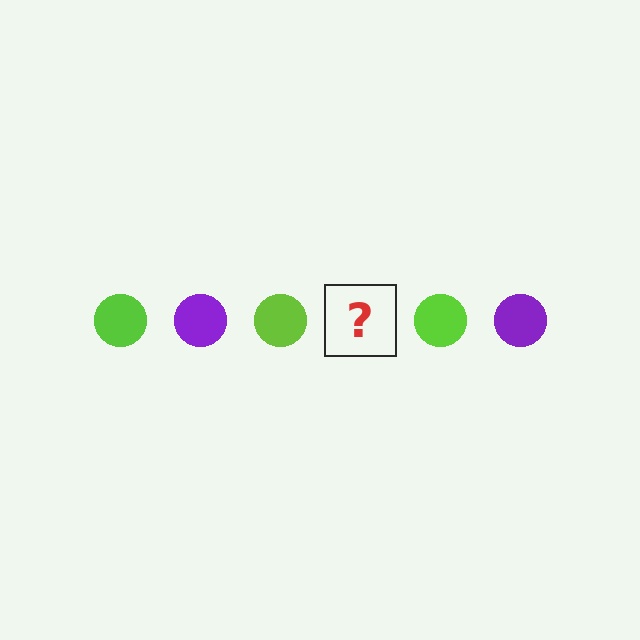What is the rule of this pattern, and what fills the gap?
The rule is that the pattern cycles through lime, purple circles. The gap should be filled with a purple circle.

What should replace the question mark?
The question mark should be replaced with a purple circle.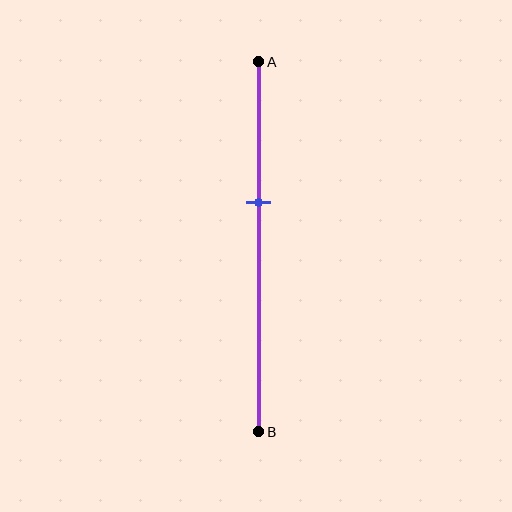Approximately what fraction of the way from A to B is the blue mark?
The blue mark is approximately 40% of the way from A to B.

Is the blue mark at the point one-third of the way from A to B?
No, the mark is at about 40% from A, not at the 33% one-third point.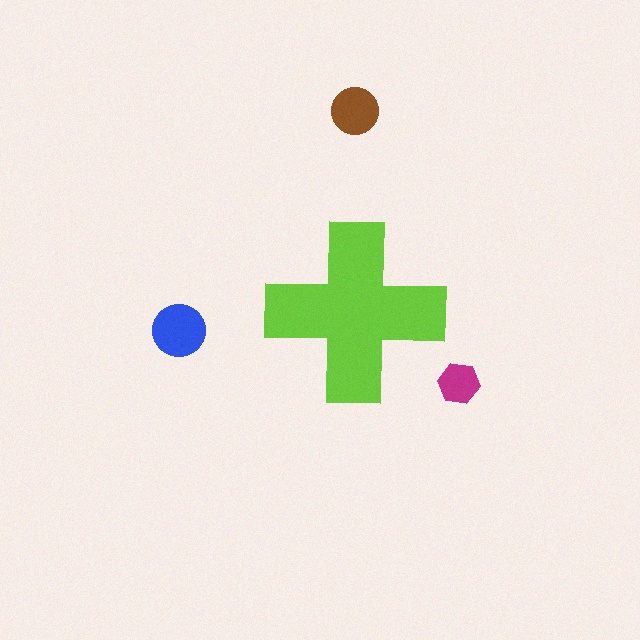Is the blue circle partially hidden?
No, the blue circle is fully visible.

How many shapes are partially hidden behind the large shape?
0 shapes are partially hidden.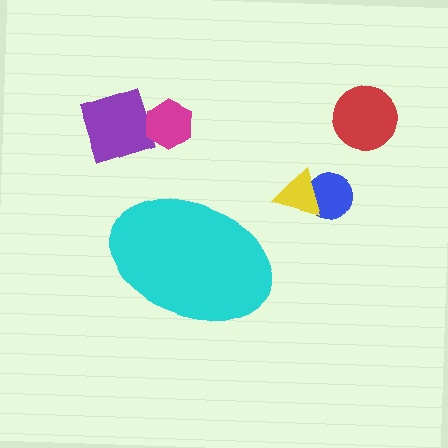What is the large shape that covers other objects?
A cyan ellipse.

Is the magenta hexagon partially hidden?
No, the magenta hexagon is fully visible.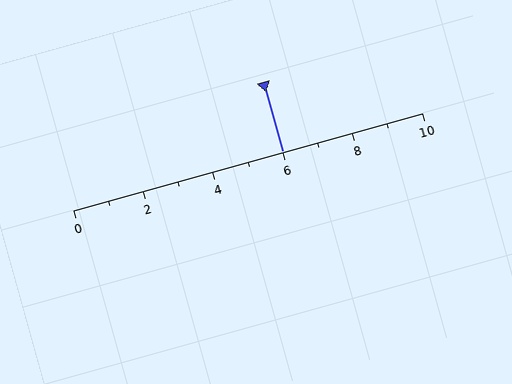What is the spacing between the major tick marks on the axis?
The major ticks are spaced 2 apart.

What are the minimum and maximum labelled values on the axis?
The axis runs from 0 to 10.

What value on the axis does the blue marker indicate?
The marker indicates approximately 6.